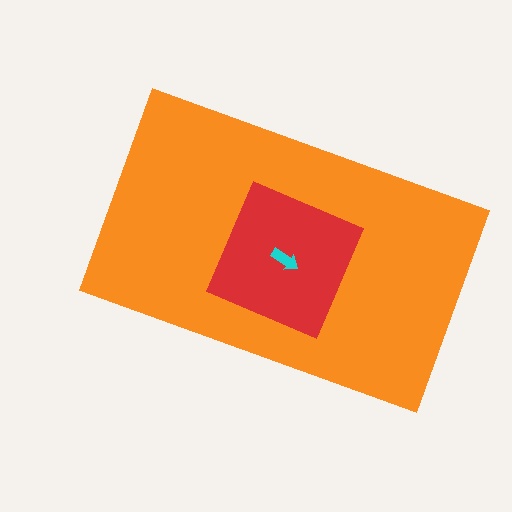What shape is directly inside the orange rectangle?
The red square.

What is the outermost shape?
The orange rectangle.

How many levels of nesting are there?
3.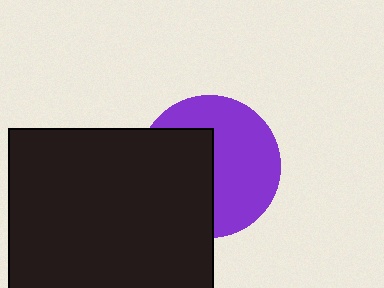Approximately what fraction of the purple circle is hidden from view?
Roughly 44% of the purple circle is hidden behind the black square.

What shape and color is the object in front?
The object in front is a black square.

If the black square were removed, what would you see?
You would see the complete purple circle.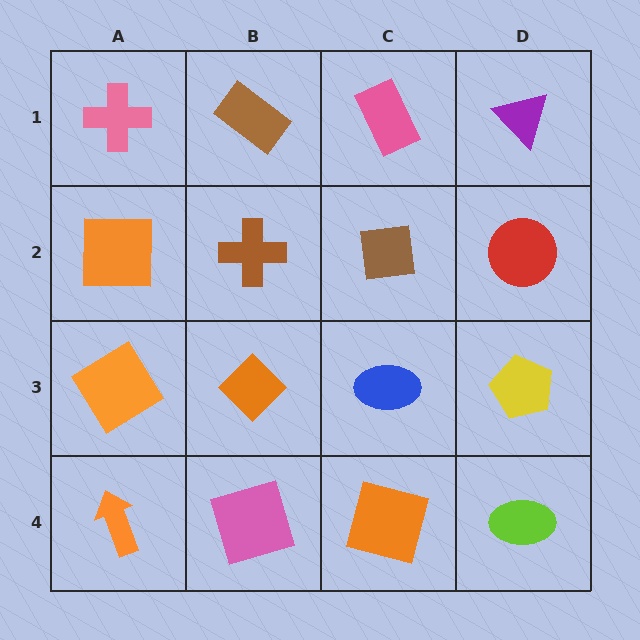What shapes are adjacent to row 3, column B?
A brown cross (row 2, column B), a pink square (row 4, column B), an orange diamond (row 3, column A), a blue ellipse (row 3, column C).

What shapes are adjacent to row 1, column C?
A brown square (row 2, column C), a brown rectangle (row 1, column B), a purple triangle (row 1, column D).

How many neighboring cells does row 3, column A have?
3.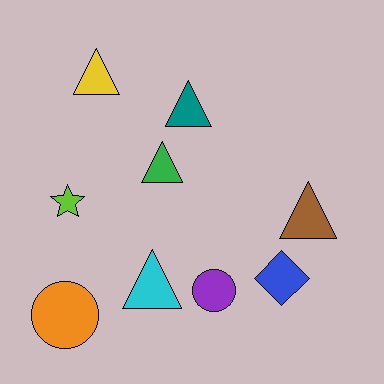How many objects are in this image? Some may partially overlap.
There are 9 objects.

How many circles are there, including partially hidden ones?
There are 2 circles.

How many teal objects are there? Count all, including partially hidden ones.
There is 1 teal object.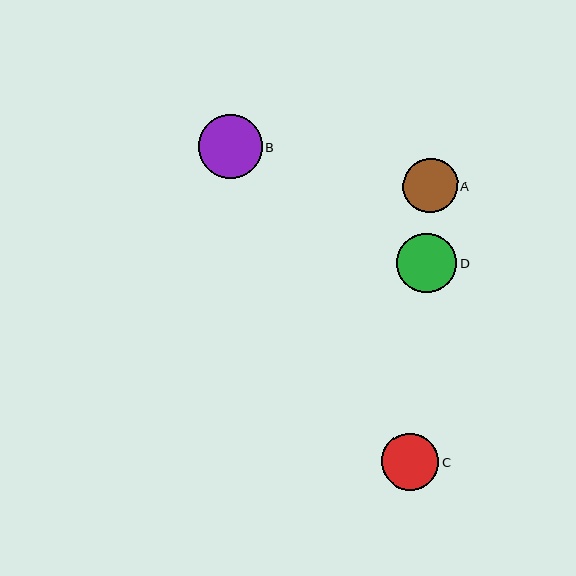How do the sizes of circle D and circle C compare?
Circle D and circle C are approximately the same size.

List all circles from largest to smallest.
From largest to smallest: B, D, C, A.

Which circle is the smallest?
Circle A is the smallest with a size of approximately 55 pixels.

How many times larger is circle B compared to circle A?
Circle B is approximately 1.2 times the size of circle A.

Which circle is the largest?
Circle B is the largest with a size of approximately 64 pixels.